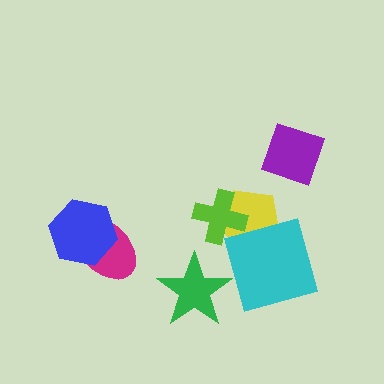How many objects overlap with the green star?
0 objects overlap with the green star.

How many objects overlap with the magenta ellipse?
1 object overlaps with the magenta ellipse.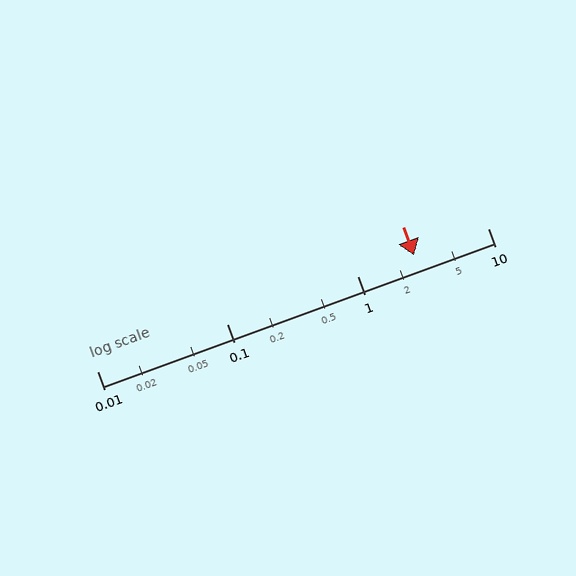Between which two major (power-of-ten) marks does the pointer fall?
The pointer is between 1 and 10.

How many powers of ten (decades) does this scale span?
The scale spans 3 decades, from 0.01 to 10.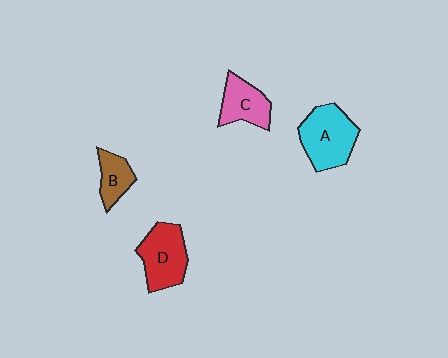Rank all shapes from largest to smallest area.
From largest to smallest: A (cyan), D (red), C (pink), B (brown).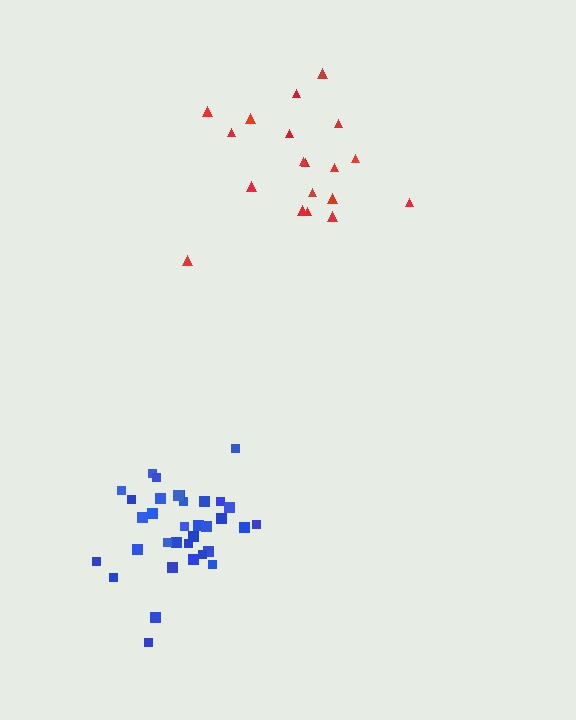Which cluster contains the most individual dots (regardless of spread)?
Blue (35).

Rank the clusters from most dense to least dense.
blue, red.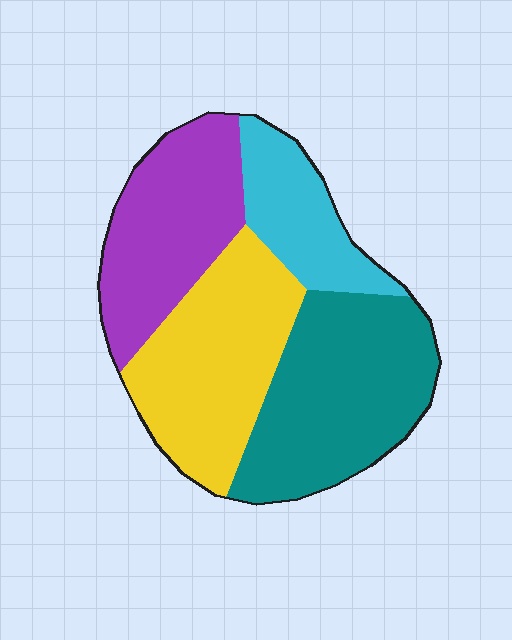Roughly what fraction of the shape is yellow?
Yellow takes up between a quarter and a half of the shape.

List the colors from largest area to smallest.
From largest to smallest: teal, yellow, purple, cyan.